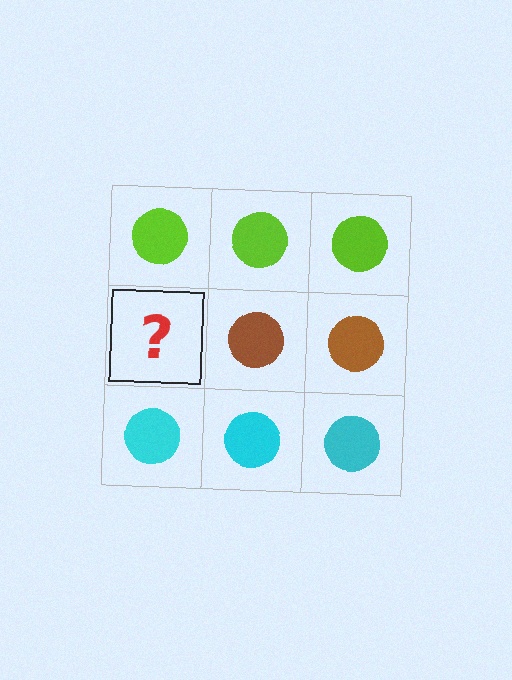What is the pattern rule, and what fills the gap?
The rule is that each row has a consistent color. The gap should be filled with a brown circle.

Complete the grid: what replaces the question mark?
The question mark should be replaced with a brown circle.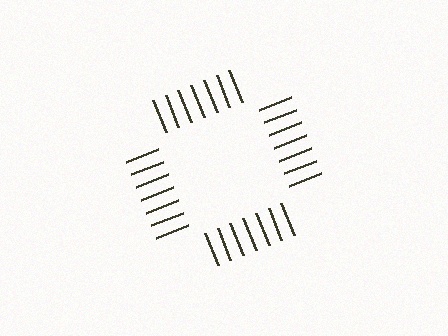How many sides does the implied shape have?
4 sides — the line-ends trace a square.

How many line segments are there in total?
28 — 7 along each of the 4 edges.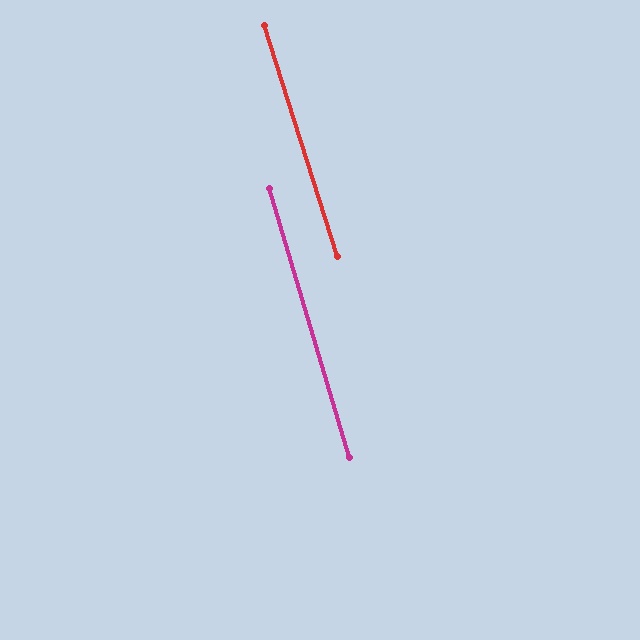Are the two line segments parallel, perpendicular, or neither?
Parallel — their directions differ by only 1.1°.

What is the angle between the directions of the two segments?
Approximately 1 degree.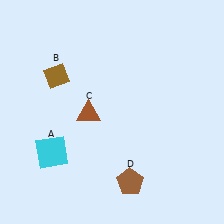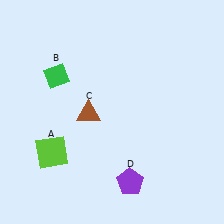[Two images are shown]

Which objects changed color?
A changed from cyan to lime. B changed from brown to green. D changed from brown to purple.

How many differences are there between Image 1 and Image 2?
There are 3 differences between the two images.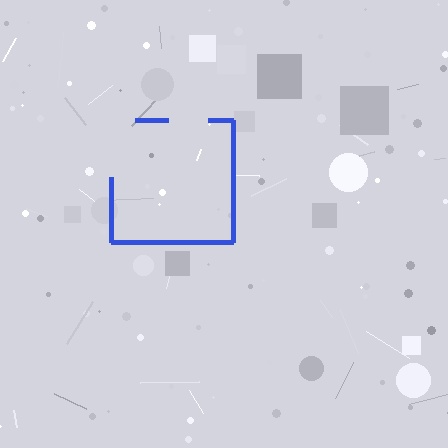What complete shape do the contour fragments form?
The contour fragments form a square.